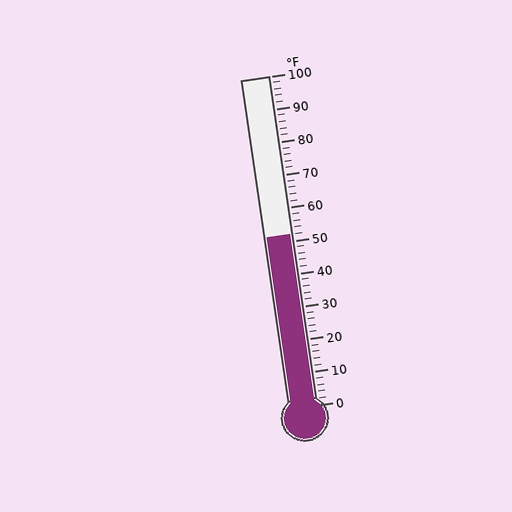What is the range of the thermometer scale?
The thermometer scale ranges from 0°F to 100°F.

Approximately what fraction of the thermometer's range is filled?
The thermometer is filled to approximately 50% of its range.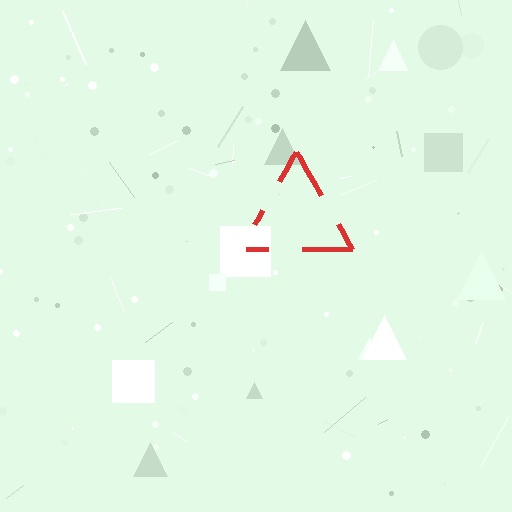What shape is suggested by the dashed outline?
The dashed outline suggests a triangle.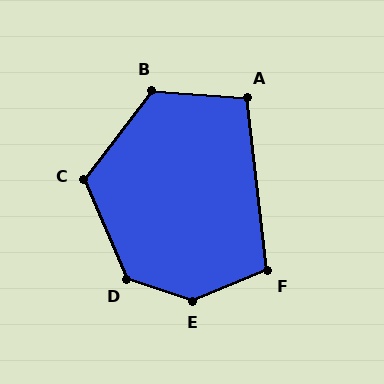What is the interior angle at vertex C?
Approximately 119 degrees (obtuse).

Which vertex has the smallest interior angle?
A, at approximately 101 degrees.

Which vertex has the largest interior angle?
E, at approximately 140 degrees.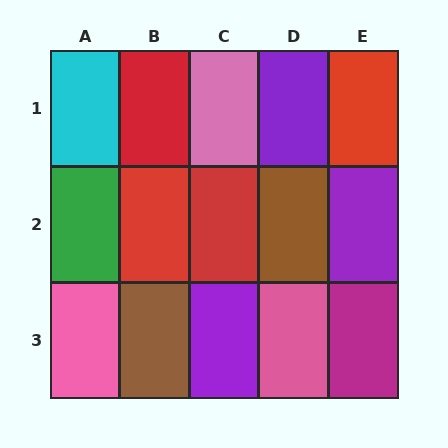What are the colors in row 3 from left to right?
Pink, brown, purple, pink, magenta.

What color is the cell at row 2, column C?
Red.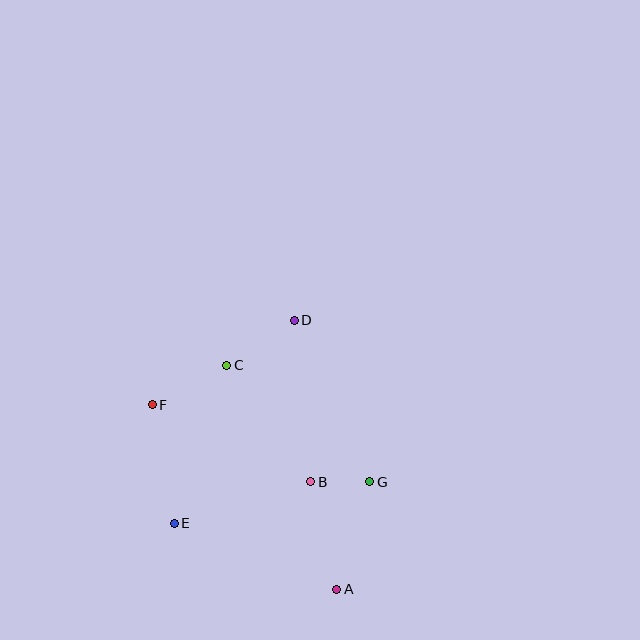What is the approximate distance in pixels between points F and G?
The distance between F and G is approximately 231 pixels.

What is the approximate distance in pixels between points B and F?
The distance between B and F is approximately 176 pixels.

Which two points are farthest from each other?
Points A and D are farthest from each other.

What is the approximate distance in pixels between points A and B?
The distance between A and B is approximately 110 pixels.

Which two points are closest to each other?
Points B and G are closest to each other.